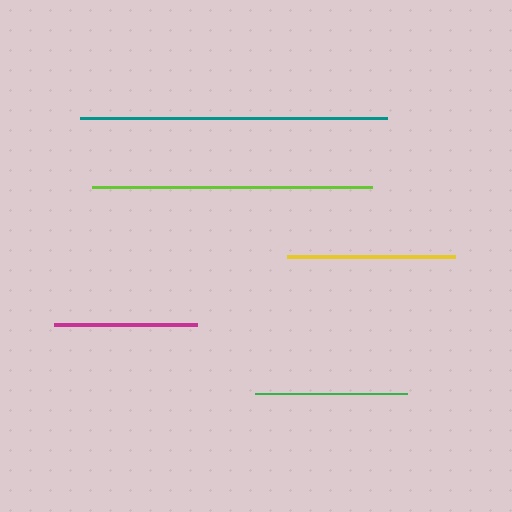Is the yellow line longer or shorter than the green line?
The yellow line is longer than the green line.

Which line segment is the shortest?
The magenta line is the shortest at approximately 143 pixels.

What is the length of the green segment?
The green segment is approximately 151 pixels long.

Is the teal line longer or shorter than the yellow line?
The teal line is longer than the yellow line.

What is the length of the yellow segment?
The yellow segment is approximately 168 pixels long.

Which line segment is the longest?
The teal line is the longest at approximately 307 pixels.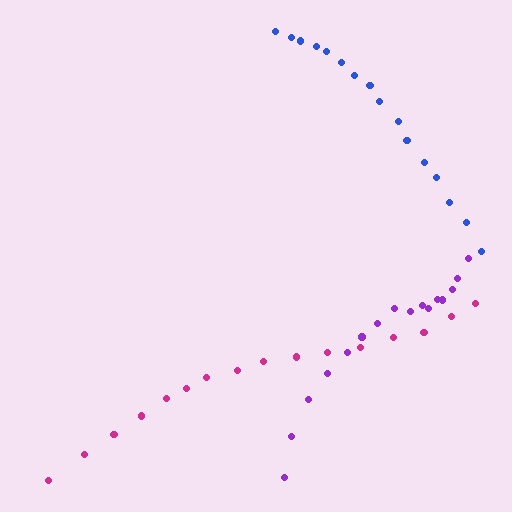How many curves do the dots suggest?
There are 3 distinct paths.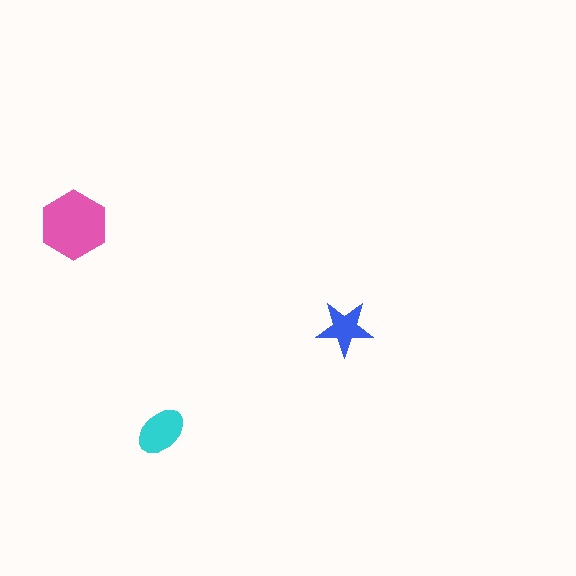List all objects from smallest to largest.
The blue star, the cyan ellipse, the pink hexagon.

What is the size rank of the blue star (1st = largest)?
3rd.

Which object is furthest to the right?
The blue star is rightmost.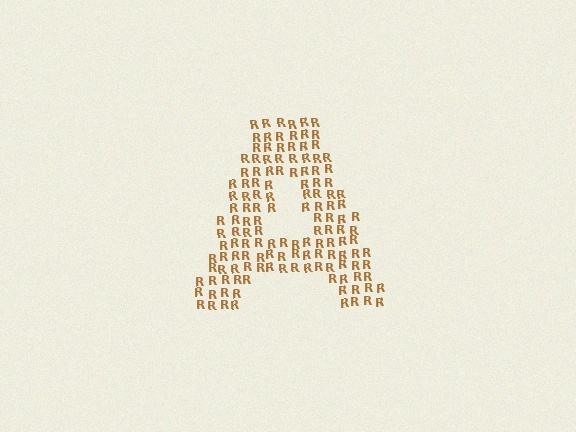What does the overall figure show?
The overall figure shows the letter A.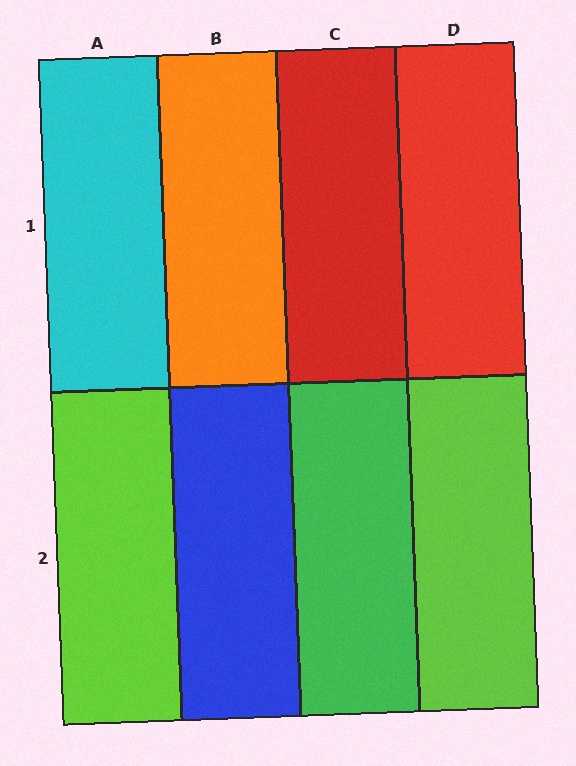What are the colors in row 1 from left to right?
Cyan, orange, red, red.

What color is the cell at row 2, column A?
Lime.